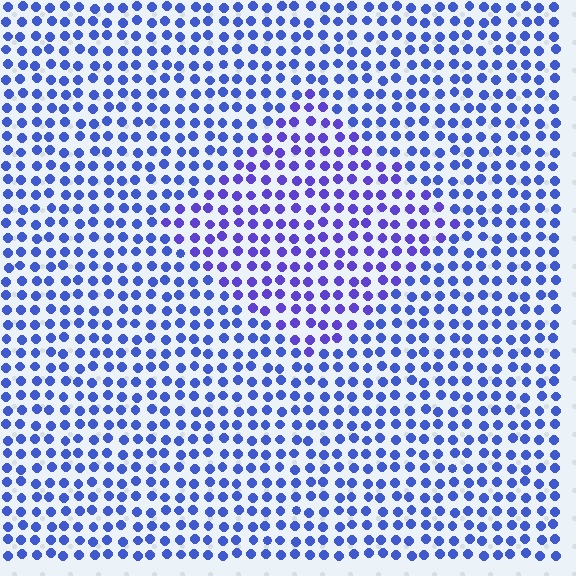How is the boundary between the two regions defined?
The boundary is defined purely by a slight shift in hue (about 24 degrees). Spacing, size, and orientation are identical on both sides.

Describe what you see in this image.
The image is filled with small blue elements in a uniform arrangement. A diamond-shaped region is visible where the elements are tinted to a slightly different hue, forming a subtle color boundary.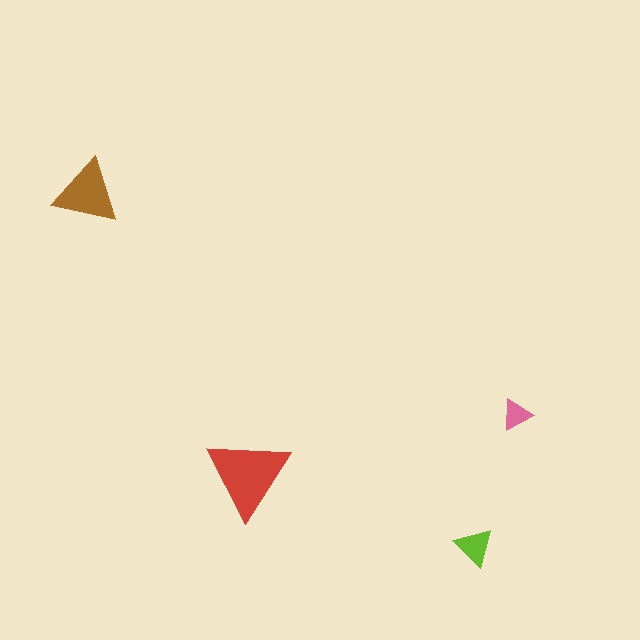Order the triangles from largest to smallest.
the red one, the brown one, the lime one, the pink one.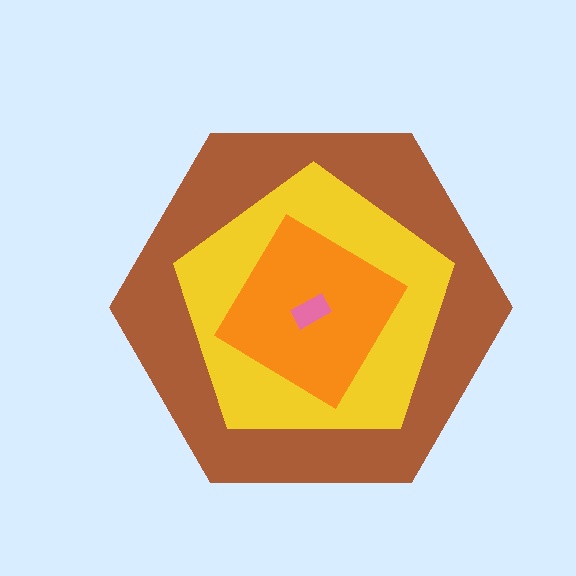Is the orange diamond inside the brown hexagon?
Yes.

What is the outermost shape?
The brown hexagon.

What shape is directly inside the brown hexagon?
The yellow pentagon.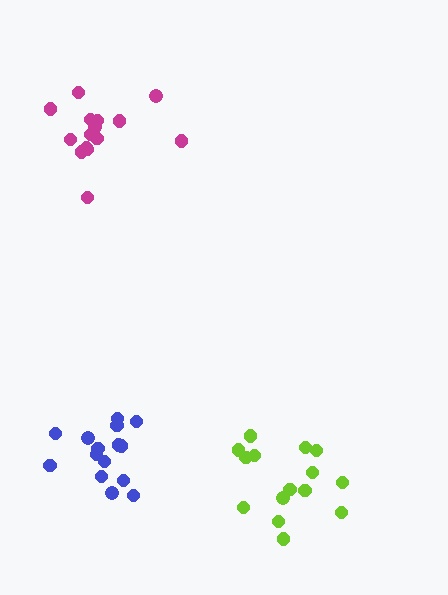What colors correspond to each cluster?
The clusters are colored: blue, magenta, lime.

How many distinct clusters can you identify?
There are 3 distinct clusters.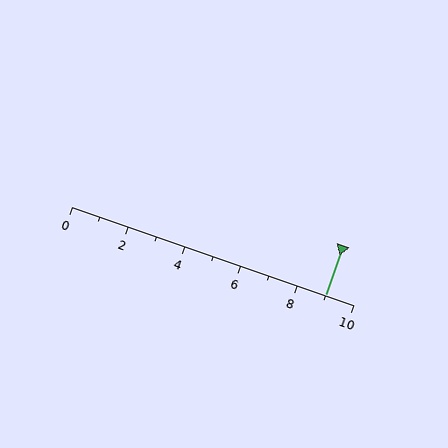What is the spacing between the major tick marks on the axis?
The major ticks are spaced 2 apart.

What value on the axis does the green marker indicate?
The marker indicates approximately 9.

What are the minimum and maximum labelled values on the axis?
The axis runs from 0 to 10.